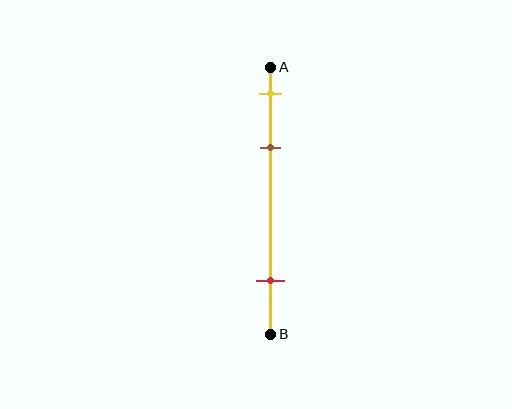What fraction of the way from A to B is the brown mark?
The brown mark is approximately 30% (0.3) of the way from A to B.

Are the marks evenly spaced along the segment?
No, the marks are not evenly spaced.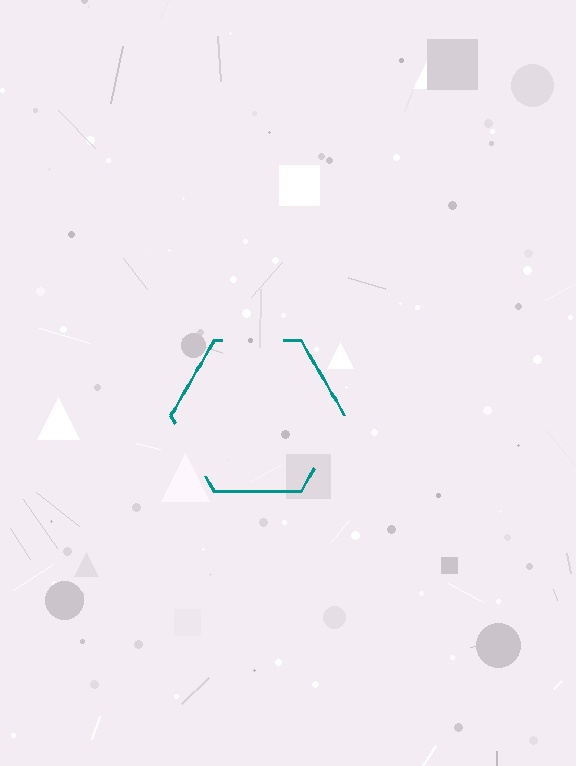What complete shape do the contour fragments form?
The contour fragments form a hexagon.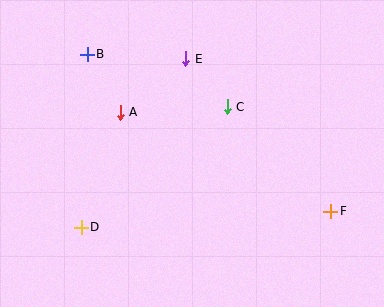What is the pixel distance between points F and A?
The distance between F and A is 232 pixels.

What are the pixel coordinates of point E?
Point E is at (186, 59).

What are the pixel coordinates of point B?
Point B is at (87, 54).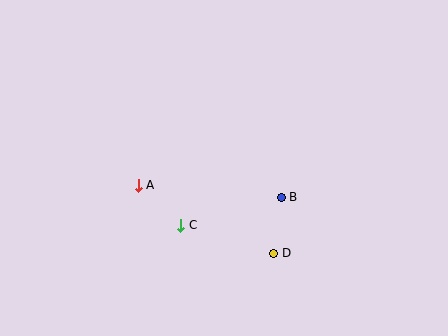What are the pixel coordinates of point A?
Point A is at (138, 185).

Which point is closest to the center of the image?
Point B at (281, 197) is closest to the center.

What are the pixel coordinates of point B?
Point B is at (281, 197).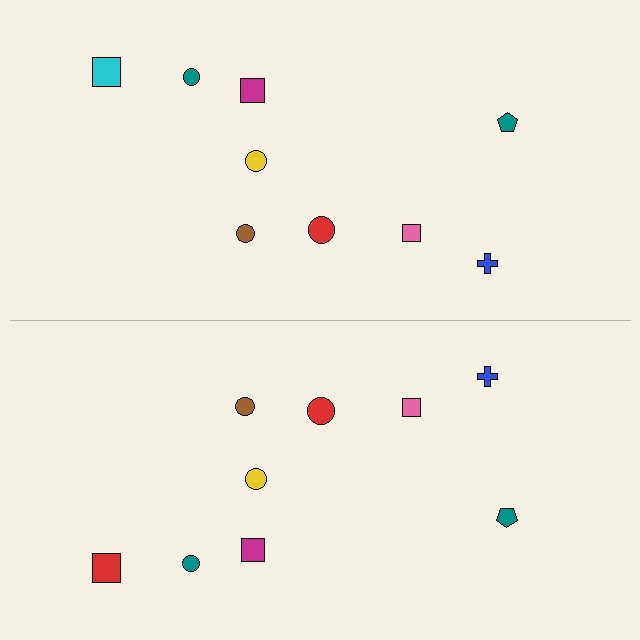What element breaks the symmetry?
The red square on the bottom side breaks the symmetry — its mirror counterpart is cyan.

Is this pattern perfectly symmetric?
No, the pattern is not perfectly symmetric. The red square on the bottom side breaks the symmetry — its mirror counterpart is cyan.